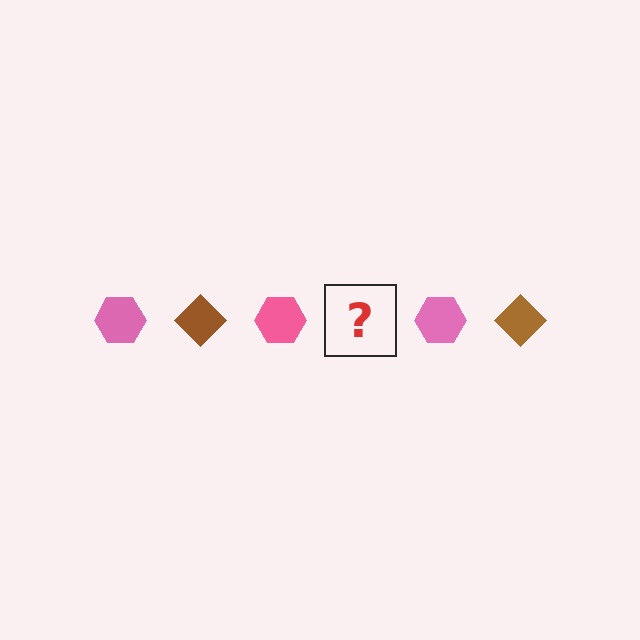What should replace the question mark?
The question mark should be replaced with a brown diamond.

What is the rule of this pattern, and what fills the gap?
The rule is that the pattern alternates between pink hexagon and brown diamond. The gap should be filled with a brown diamond.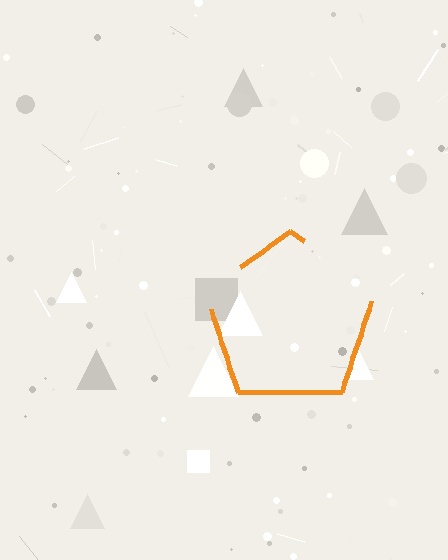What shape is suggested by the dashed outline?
The dashed outline suggests a pentagon.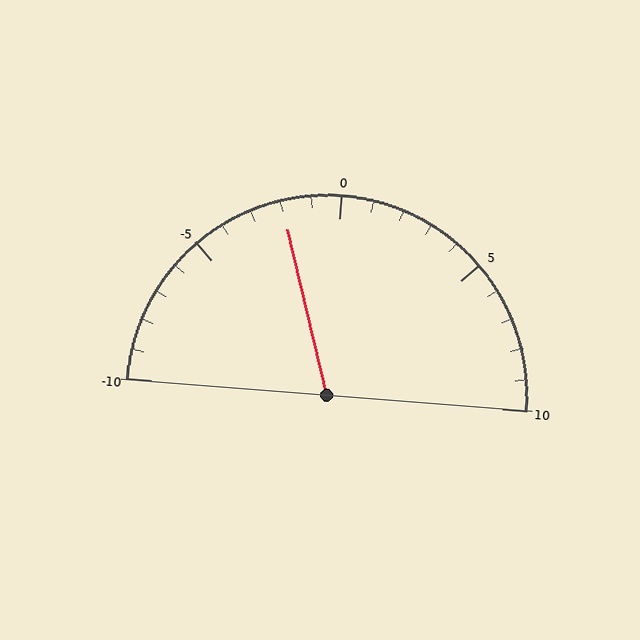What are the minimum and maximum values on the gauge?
The gauge ranges from -10 to 10.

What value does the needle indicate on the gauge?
The needle indicates approximately -2.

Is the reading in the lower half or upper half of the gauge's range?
The reading is in the lower half of the range (-10 to 10).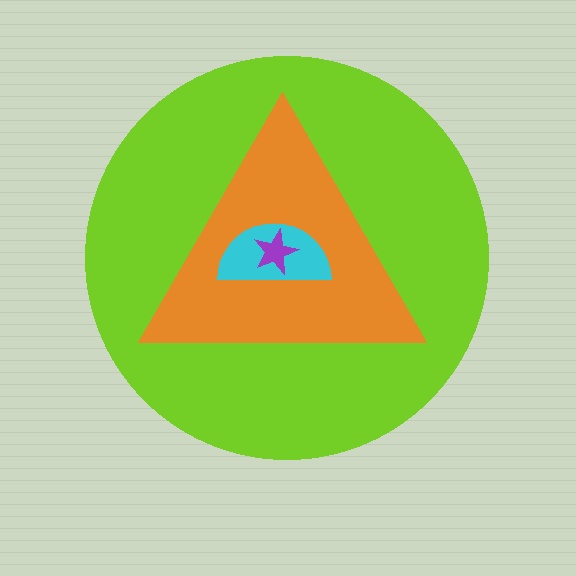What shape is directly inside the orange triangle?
The cyan semicircle.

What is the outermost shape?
The lime circle.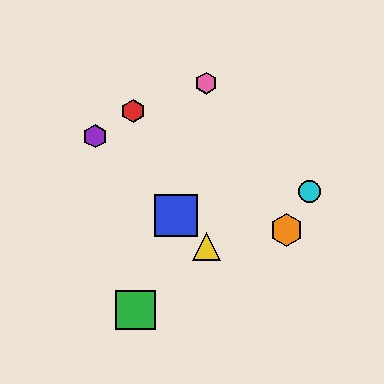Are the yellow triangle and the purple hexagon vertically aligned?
No, the yellow triangle is at x≈206 and the purple hexagon is at x≈95.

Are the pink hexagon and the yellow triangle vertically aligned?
Yes, both are at x≈206.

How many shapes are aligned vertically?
2 shapes (the yellow triangle, the pink hexagon) are aligned vertically.